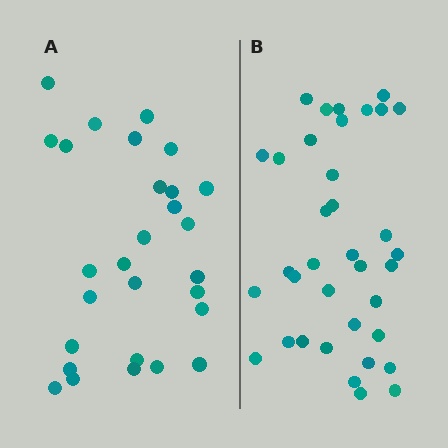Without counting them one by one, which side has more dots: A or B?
Region B (the right region) has more dots.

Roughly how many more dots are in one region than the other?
Region B has roughly 8 or so more dots than region A.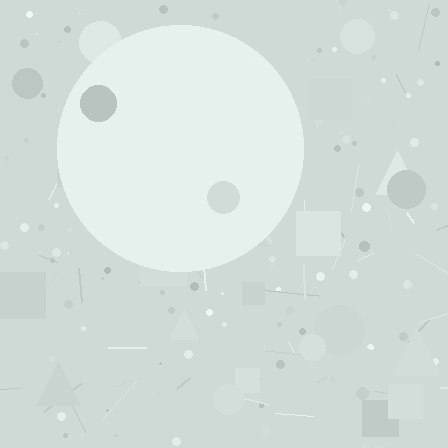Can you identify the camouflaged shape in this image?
The camouflaged shape is a circle.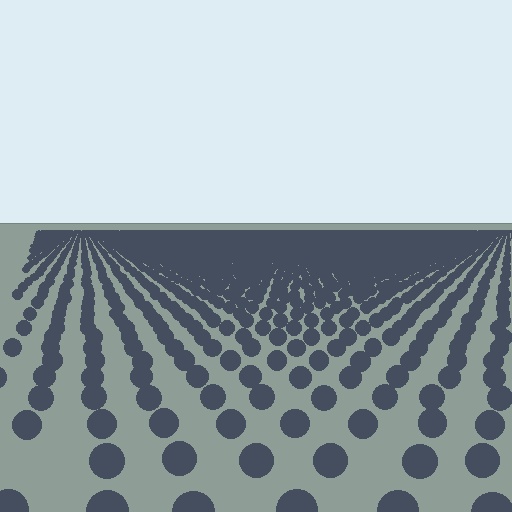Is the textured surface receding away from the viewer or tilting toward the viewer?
The surface is receding away from the viewer. Texture elements get smaller and denser toward the top.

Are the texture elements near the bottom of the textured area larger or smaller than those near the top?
Larger. Near the bottom, elements are closer to the viewer and appear at a bigger on-screen size.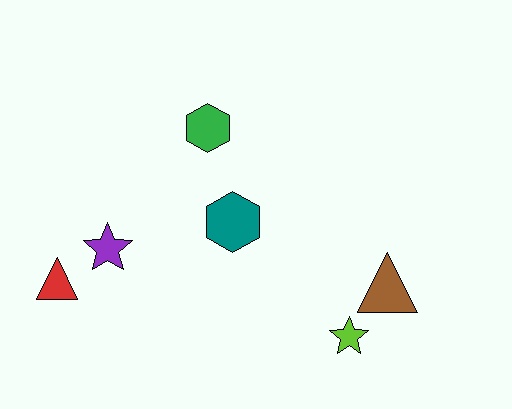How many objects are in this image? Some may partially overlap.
There are 6 objects.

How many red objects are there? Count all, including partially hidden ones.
There is 1 red object.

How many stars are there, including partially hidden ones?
There are 2 stars.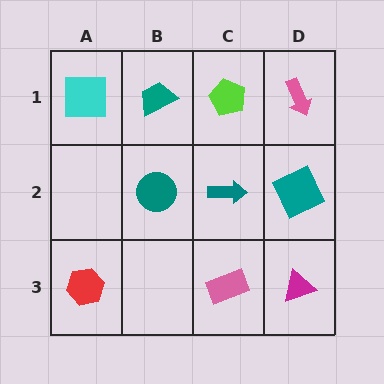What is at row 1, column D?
A pink arrow.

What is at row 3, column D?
A magenta triangle.